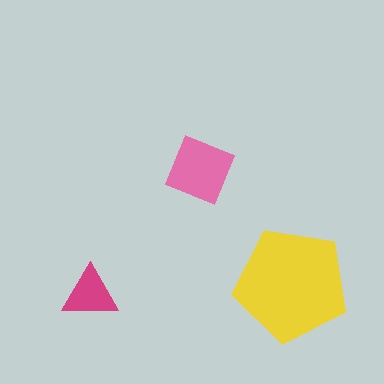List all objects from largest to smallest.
The yellow pentagon, the pink square, the magenta triangle.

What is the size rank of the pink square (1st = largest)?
2nd.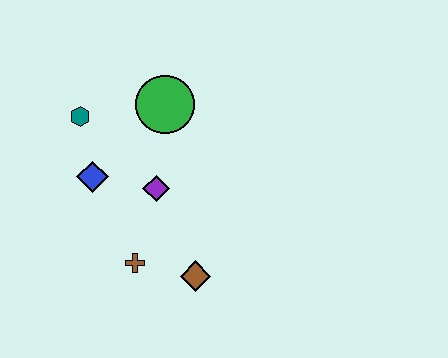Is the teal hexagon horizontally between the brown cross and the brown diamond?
No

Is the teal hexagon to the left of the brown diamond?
Yes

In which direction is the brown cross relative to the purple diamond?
The brown cross is below the purple diamond.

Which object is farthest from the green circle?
The brown diamond is farthest from the green circle.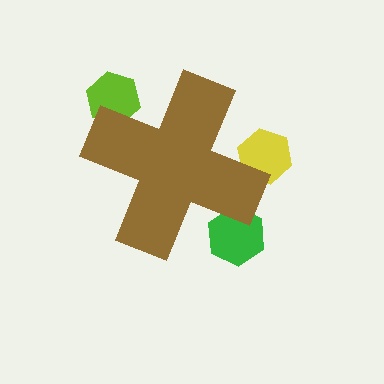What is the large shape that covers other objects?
A brown cross.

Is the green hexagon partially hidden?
Yes, the green hexagon is partially hidden behind the brown cross.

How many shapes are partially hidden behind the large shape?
3 shapes are partially hidden.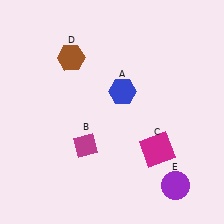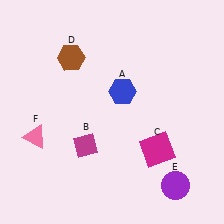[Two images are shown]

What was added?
A pink triangle (F) was added in Image 2.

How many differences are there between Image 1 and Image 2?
There is 1 difference between the two images.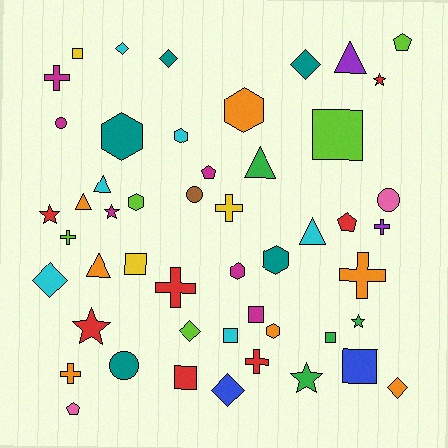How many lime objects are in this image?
There are 5 lime objects.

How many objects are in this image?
There are 50 objects.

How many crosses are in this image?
There are 8 crosses.